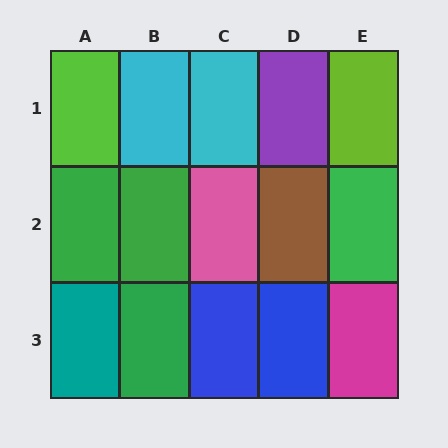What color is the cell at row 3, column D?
Blue.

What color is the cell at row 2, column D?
Brown.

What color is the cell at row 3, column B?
Green.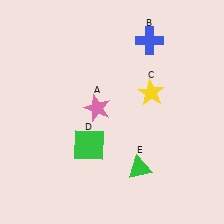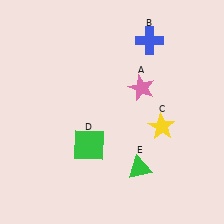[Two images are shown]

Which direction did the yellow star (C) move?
The yellow star (C) moved down.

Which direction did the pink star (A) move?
The pink star (A) moved right.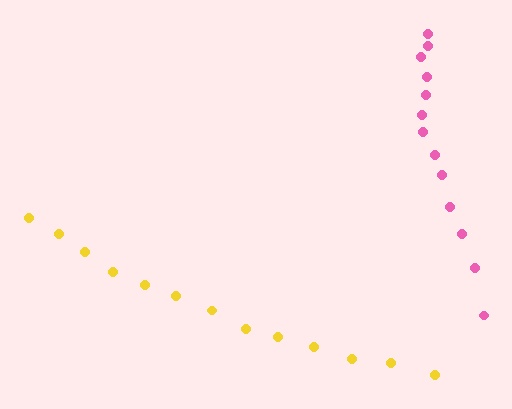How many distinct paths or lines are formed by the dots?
There are 2 distinct paths.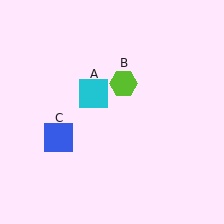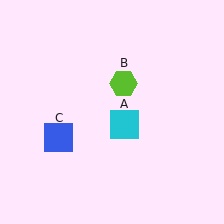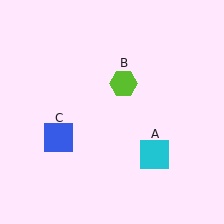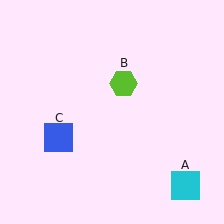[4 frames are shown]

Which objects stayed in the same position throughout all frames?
Lime hexagon (object B) and blue square (object C) remained stationary.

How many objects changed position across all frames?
1 object changed position: cyan square (object A).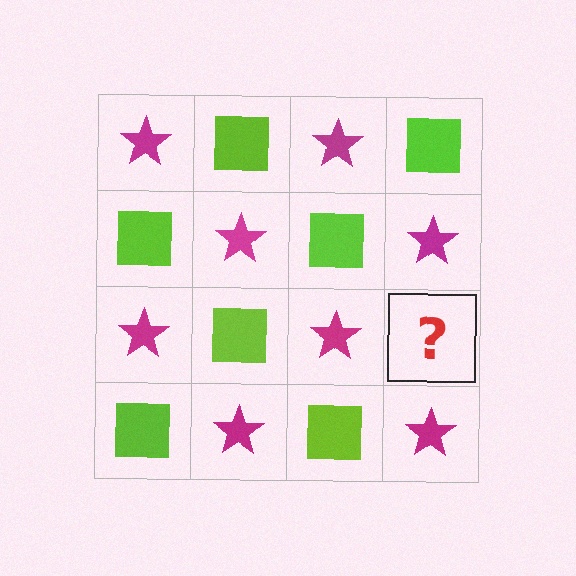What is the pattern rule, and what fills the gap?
The rule is that it alternates magenta star and lime square in a checkerboard pattern. The gap should be filled with a lime square.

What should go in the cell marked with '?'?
The missing cell should contain a lime square.